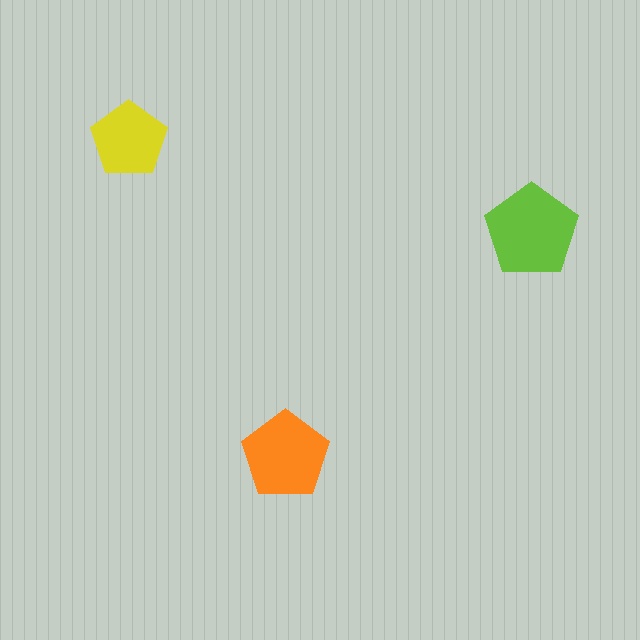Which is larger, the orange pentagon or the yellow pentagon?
The orange one.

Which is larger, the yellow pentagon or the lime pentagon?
The lime one.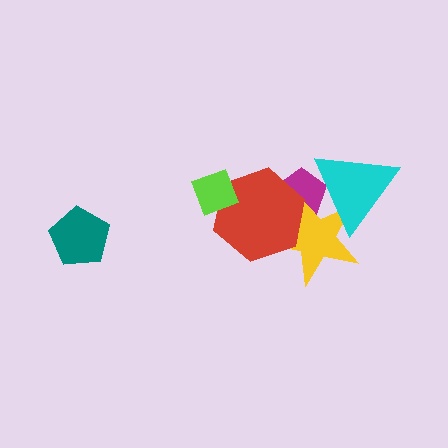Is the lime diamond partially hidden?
No, no other shape covers it.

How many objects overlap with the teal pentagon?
0 objects overlap with the teal pentagon.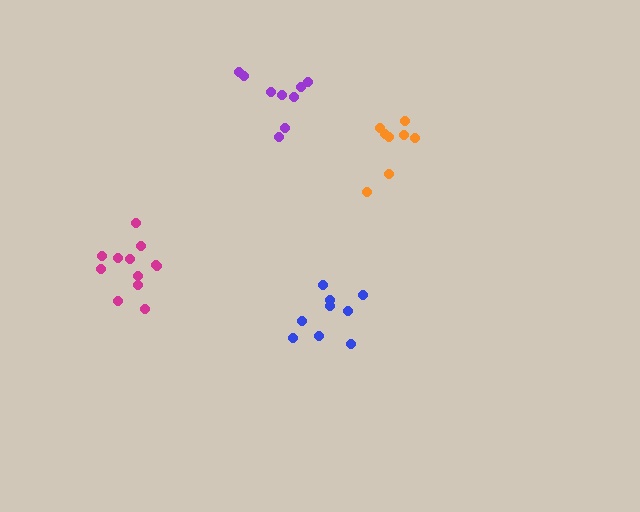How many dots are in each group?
Group 1: 8 dots, Group 2: 9 dots, Group 3: 12 dots, Group 4: 9 dots (38 total).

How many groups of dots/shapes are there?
There are 4 groups.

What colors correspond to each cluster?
The clusters are colored: orange, blue, magenta, purple.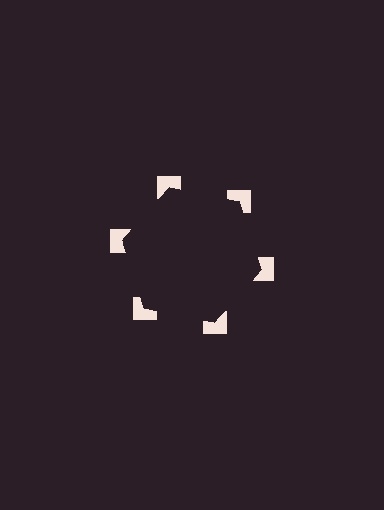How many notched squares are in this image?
There are 6 — one at each vertex of the illusory hexagon.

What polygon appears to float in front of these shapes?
An illusory hexagon — its edges are inferred from the aligned wedge cuts in the notched squares, not physically drawn.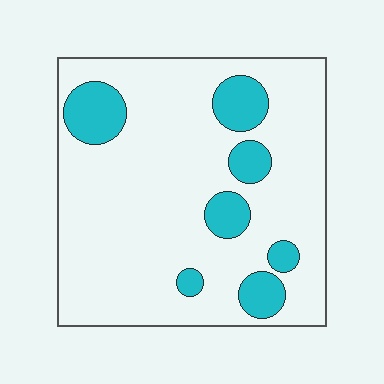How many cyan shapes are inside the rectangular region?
7.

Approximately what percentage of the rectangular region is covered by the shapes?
Approximately 15%.